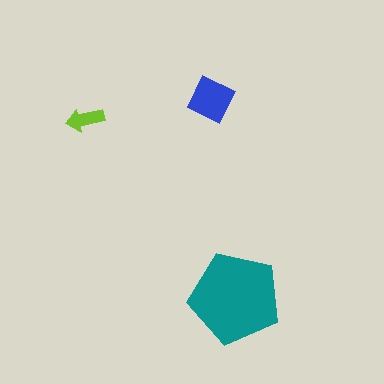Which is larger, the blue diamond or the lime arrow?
The blue diamond.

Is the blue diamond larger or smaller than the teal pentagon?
Smaller.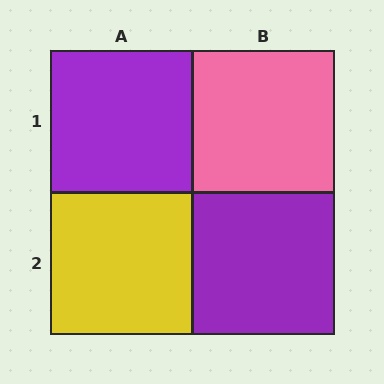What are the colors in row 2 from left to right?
Yellow, purple.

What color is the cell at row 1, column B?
Pink.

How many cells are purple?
2 cells are purple.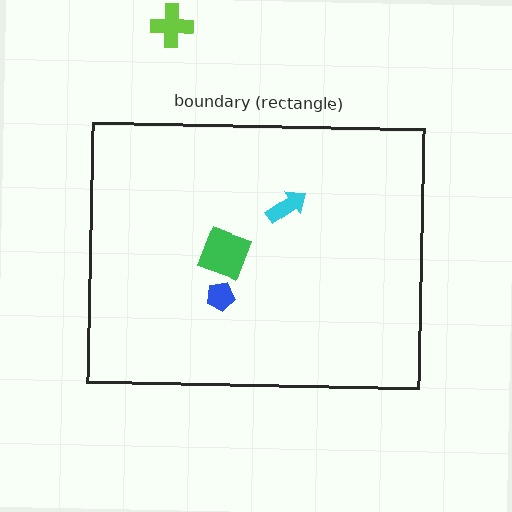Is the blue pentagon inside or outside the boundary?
Inside.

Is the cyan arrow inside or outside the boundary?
Inside.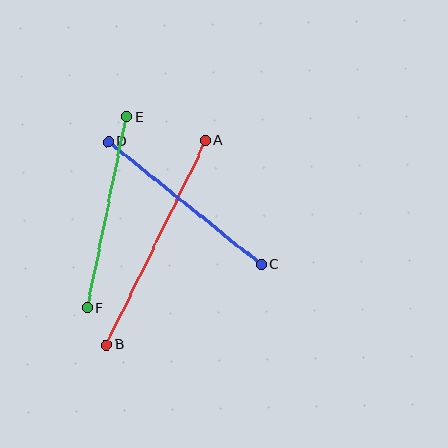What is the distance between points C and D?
The distance is approximately 196 pixels.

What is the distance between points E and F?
The distance is approximately 195 pixels.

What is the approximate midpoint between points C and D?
The midpoint is at approximately (185, 203) pixels.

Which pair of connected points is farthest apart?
Points A and B are farthest apart.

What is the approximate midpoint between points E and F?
The midpoint is at approximately (107, 212) pixels.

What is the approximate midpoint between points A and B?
The midpoint is at approximately (156, 243) pixels.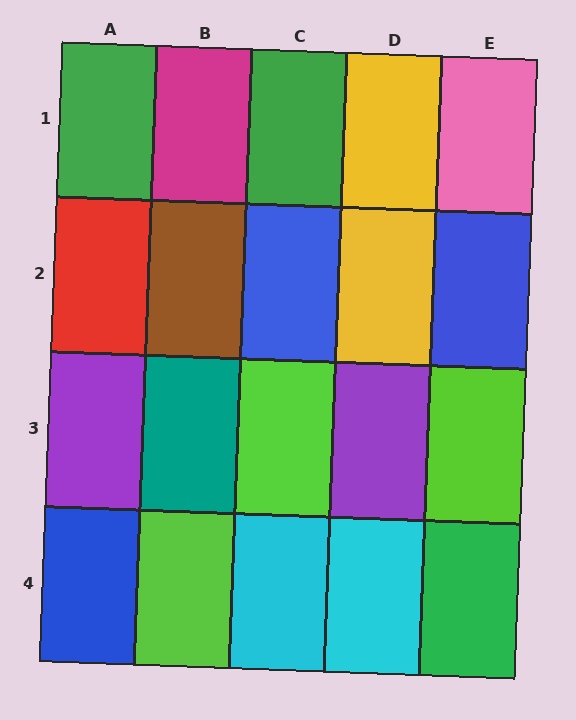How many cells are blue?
3 cells are blue.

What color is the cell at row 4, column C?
Cyan.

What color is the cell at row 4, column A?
Blue.